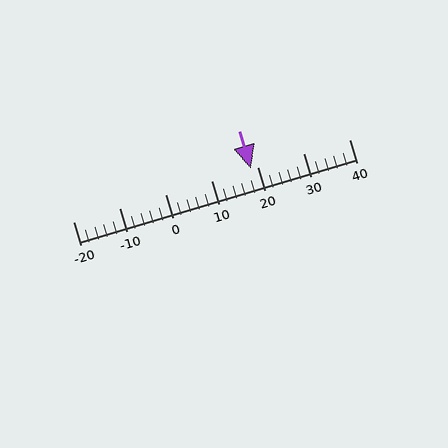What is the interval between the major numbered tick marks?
The major tick marks are spaced 10 units apart.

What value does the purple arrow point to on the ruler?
The purple arrow points to approximately 19.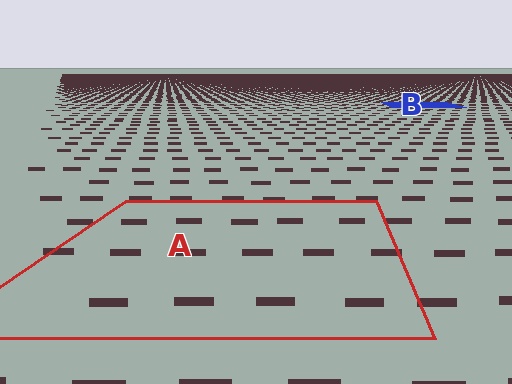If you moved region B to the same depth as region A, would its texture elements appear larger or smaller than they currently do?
They would appear larger. At a closer depth, the same texture elements are projected at a bigger on-screen size.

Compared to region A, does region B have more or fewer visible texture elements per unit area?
Region B has more texture elements per unit area — they are packed more densely because it is farther away.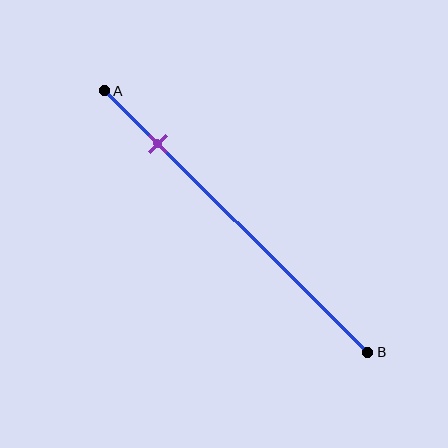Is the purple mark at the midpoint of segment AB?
No, the mark is at about 20% from A, not at the 50% midpoint.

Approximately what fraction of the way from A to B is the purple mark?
The purple mark is approximately 20% of the way from A to B.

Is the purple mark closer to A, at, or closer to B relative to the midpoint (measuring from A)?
The purple mark is closer to point A than the midpoint of segment AB.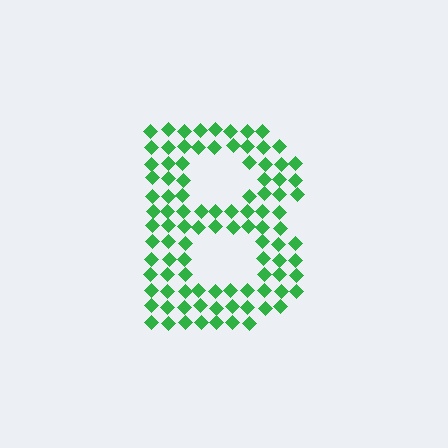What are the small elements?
The small elements are diamonds.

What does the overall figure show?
The overall figure shows the letter B.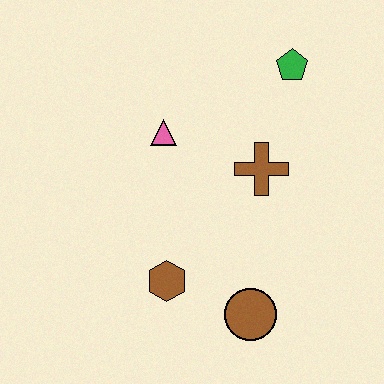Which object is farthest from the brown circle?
The green pentagon is farthest from the brown circle.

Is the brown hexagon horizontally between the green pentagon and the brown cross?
No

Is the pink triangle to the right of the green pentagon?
No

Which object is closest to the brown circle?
The brown hexagon is closest to the brown circle.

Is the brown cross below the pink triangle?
Yes